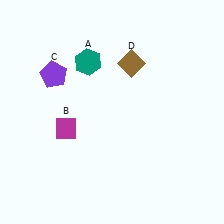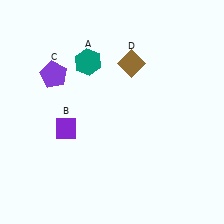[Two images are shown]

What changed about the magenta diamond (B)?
In Image 1, B is magenta. In Image 2, it changed to purple.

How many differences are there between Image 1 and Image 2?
There is 1 difference between the two images.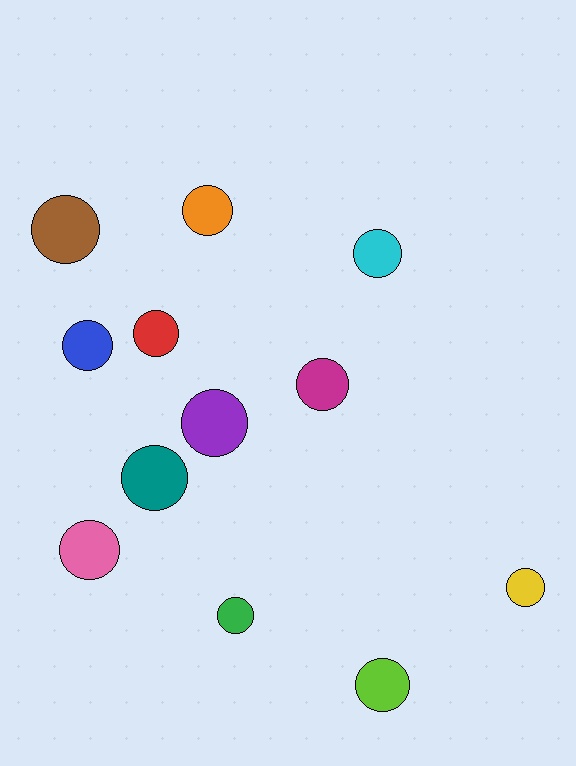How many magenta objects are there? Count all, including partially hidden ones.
There is 1 magenta object.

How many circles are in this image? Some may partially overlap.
There are 12 circles.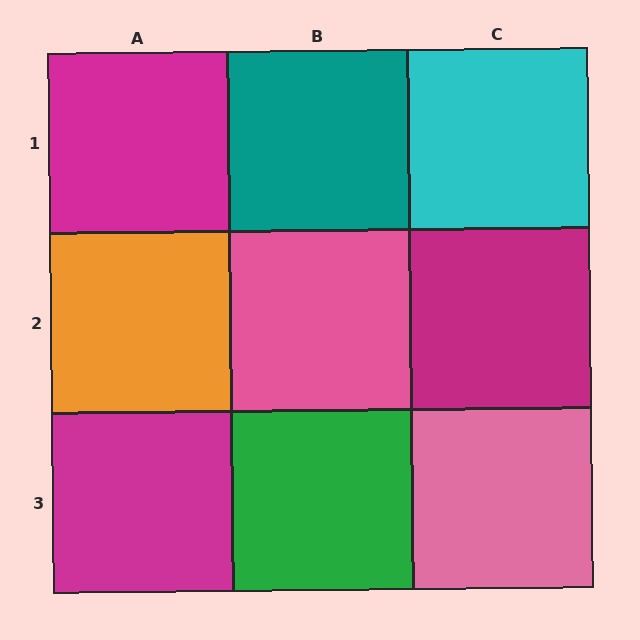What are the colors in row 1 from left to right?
Magenta, teal, cyan.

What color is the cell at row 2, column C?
Magenta.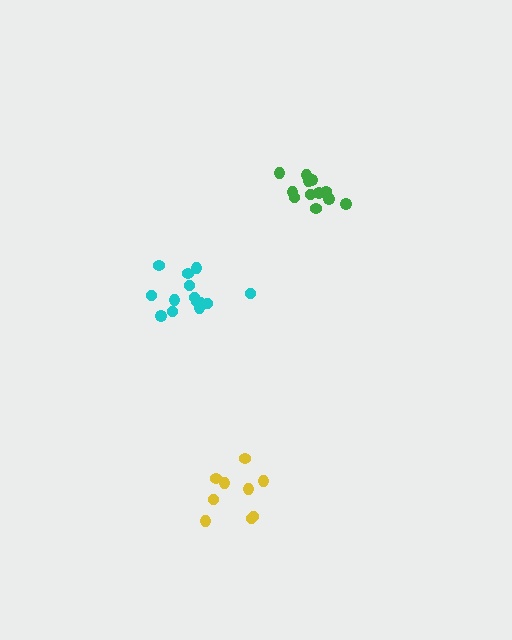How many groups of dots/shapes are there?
There are 3 groups.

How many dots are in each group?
Group 1: 14 dots, Group 2: 9 dots, Group 3: 12 dots (35 total).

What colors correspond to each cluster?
The clusters are colored: cyan, yellow, green.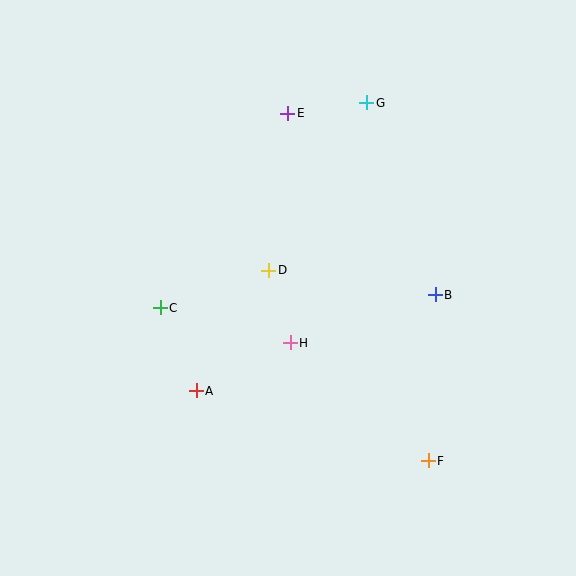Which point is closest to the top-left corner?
Point E is closest to the top-left corner.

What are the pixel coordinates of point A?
Point A is at (196, 391).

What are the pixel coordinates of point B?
Point B is at (435, 295).